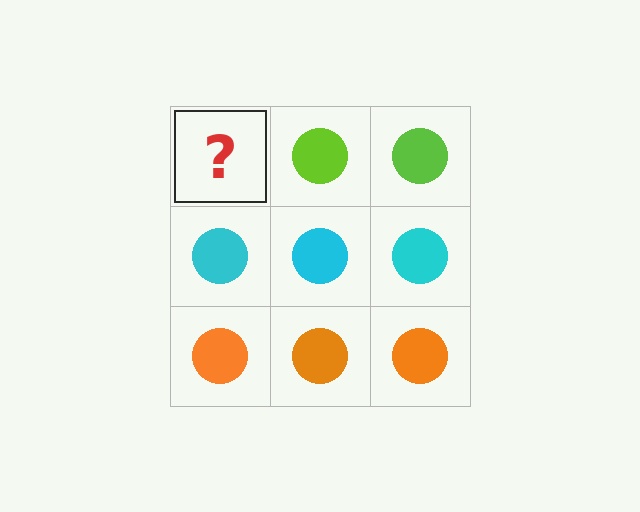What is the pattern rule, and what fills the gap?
The rule is that each row has a consistent color. The gap should be filled with a lime circle.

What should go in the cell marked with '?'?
The missing cell should contain a lime circle.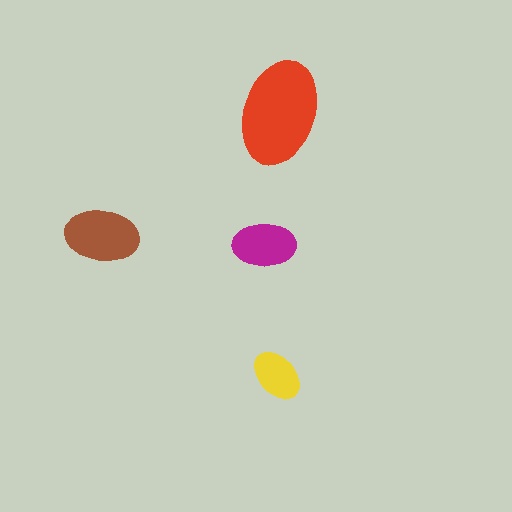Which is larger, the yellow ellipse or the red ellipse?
The red one.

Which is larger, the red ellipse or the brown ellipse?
The red one.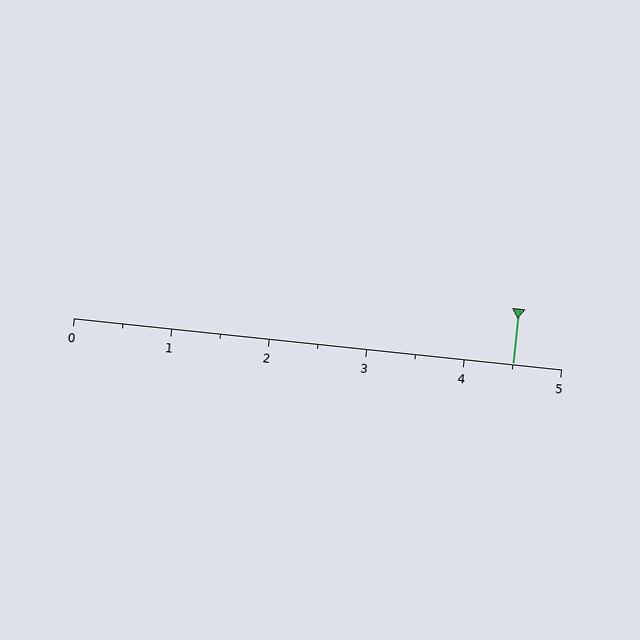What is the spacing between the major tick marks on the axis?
The major ticks are spaced 1 apart.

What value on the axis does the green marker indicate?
The marker indicates approximately 4.5.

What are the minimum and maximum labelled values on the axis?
The axis runs from 0 to 5.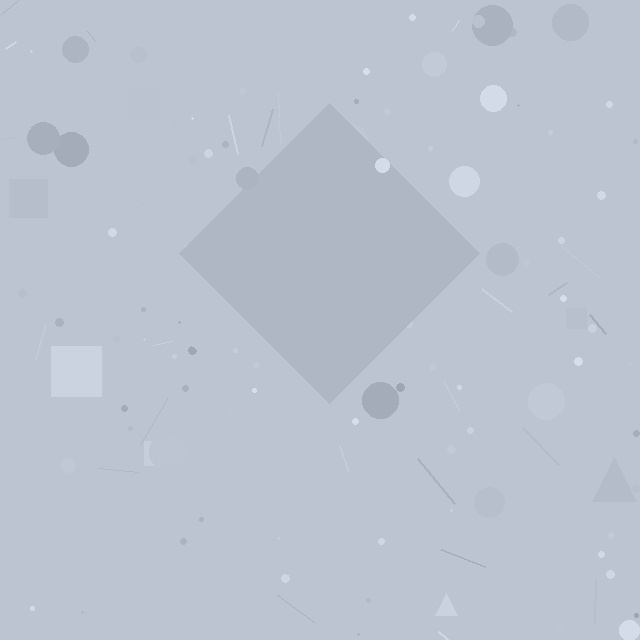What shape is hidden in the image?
A diamond is hidden in the image.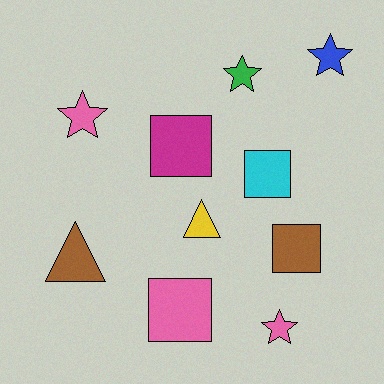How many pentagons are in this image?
There are no pentagons.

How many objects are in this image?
There are 10 objects.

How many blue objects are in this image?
There is 1 blue object.